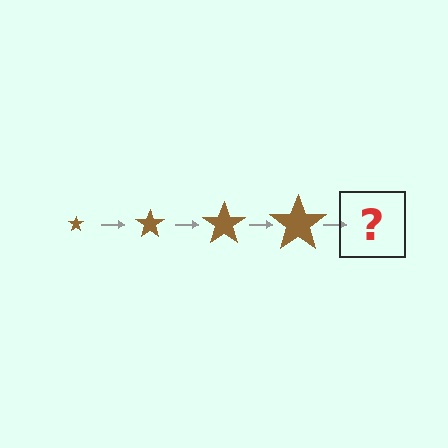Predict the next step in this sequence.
The next step is a brown star, larger than the previous one.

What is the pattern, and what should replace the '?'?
The pattern is that the star gets progressively larger each step. The '?' should be a brown star, larger than the previous one.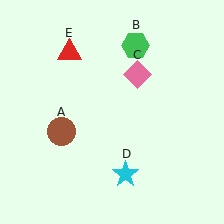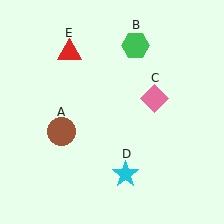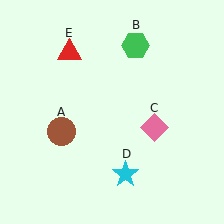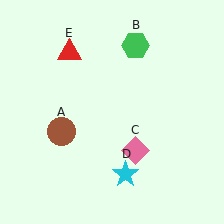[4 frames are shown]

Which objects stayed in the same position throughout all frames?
Brown circle (object A) and green hexagon (object B) and cyan star (object D) and red triangle (object E) remained stationary.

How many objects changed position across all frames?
1 object changed position: pink diamond (object C).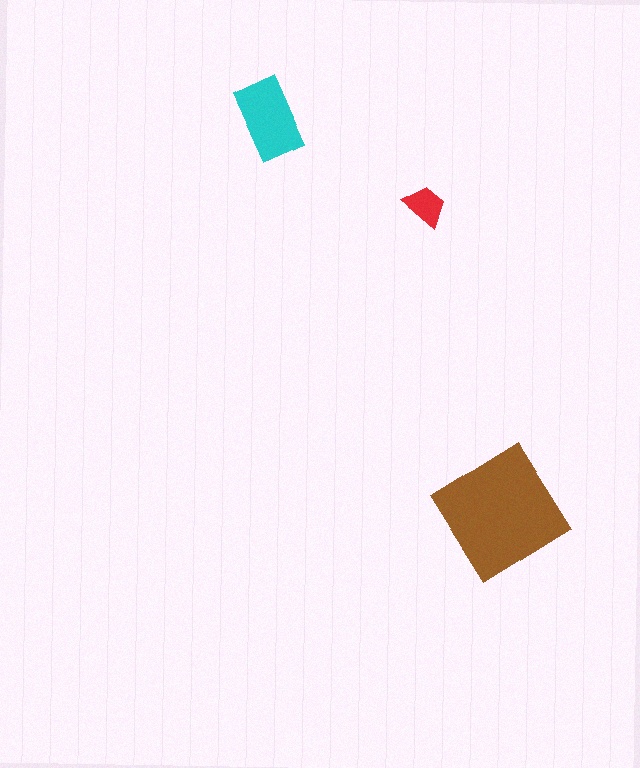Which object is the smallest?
The red trapezoid.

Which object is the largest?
The brown diamond.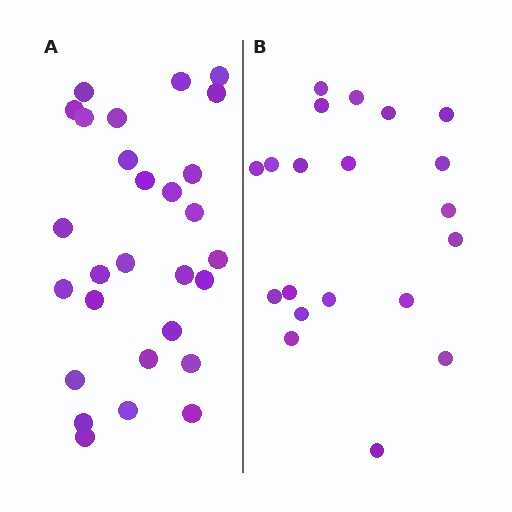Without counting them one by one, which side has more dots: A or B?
Region A (the left region) has more dots.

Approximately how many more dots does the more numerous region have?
Region A has roughly 8 or so more dots than region B.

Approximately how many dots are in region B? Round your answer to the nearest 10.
About 20 dots.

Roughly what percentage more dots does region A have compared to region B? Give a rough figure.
About 40% more.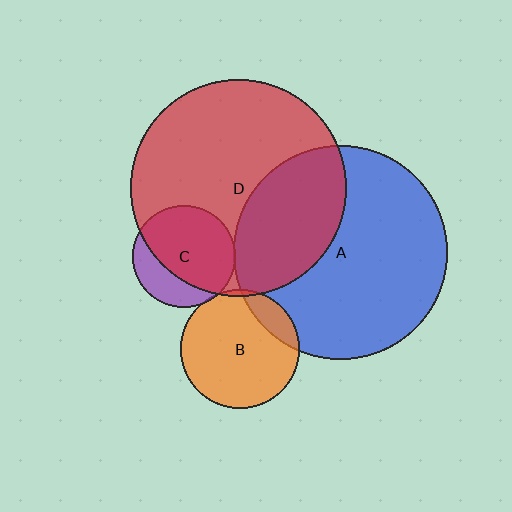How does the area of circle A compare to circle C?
Approximately 4.4 times.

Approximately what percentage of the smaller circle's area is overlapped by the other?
Approximately 35%.